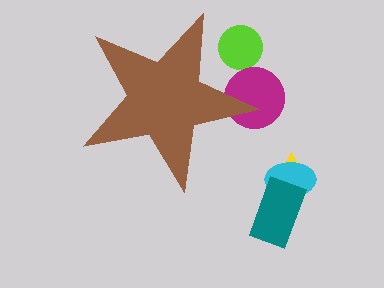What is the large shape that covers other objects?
A brown star.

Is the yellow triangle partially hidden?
No, the yellow triangle is fully visible.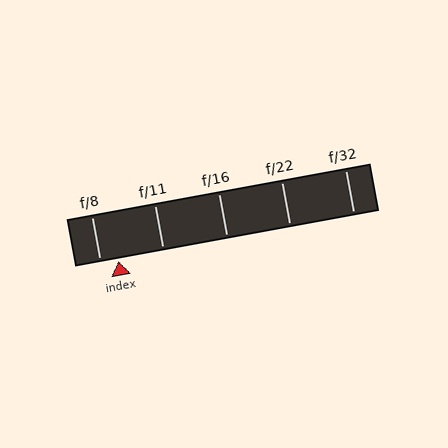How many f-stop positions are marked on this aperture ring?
There are 5 f-stop positions marked.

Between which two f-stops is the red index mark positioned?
The index mark is between f/8 and f/11.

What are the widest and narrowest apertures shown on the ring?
The widest aperture shown is f/8 and the narrowest is f/32.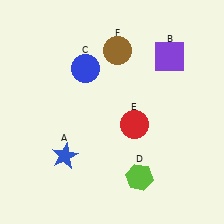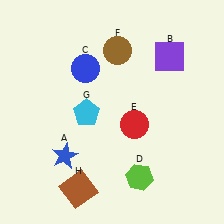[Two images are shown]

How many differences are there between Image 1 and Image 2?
There are 2 differences between the two images.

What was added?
A cyan pentagon (G), a brown square (H) were added in Image 2.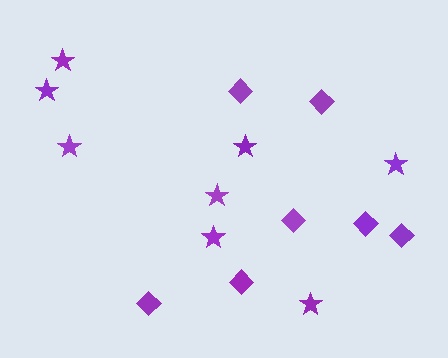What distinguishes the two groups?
There are 2 groups: one group of stars (8) and one group of diamonds (7).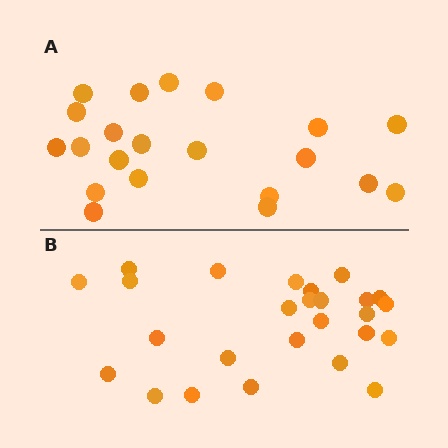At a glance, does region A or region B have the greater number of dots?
Region B (the bottom region) has more dots.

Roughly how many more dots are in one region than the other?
Region B has about 5 more dots than region A.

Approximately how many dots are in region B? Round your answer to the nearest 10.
About 30 dots. (The exact count is 26, which rounds to 30.)